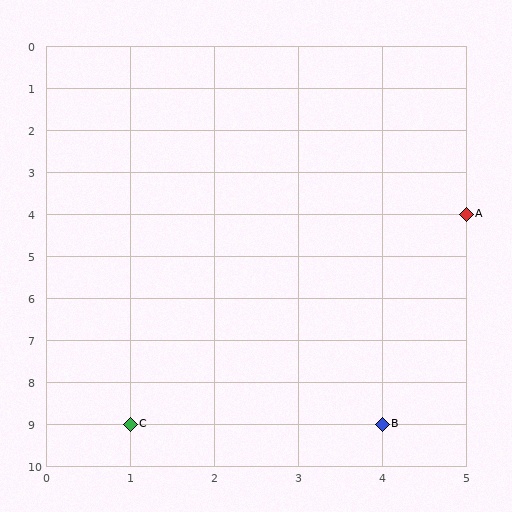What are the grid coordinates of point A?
Point A is at grid coordinates (5, 4).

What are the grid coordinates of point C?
Point C is at grid coordinates (1, 9).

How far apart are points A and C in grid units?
Points A and C are 4 columns and 5 rows apart (about 6.4 grid units diagonally).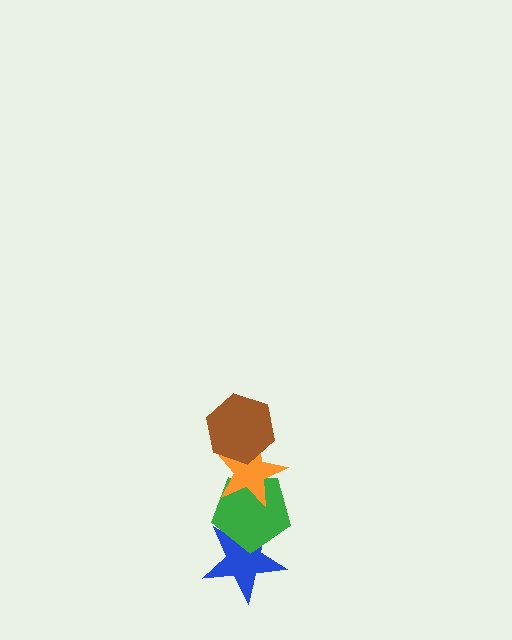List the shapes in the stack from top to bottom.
From top to bottom: the brown hexagon, the orange star, the green pentagon, the blue star.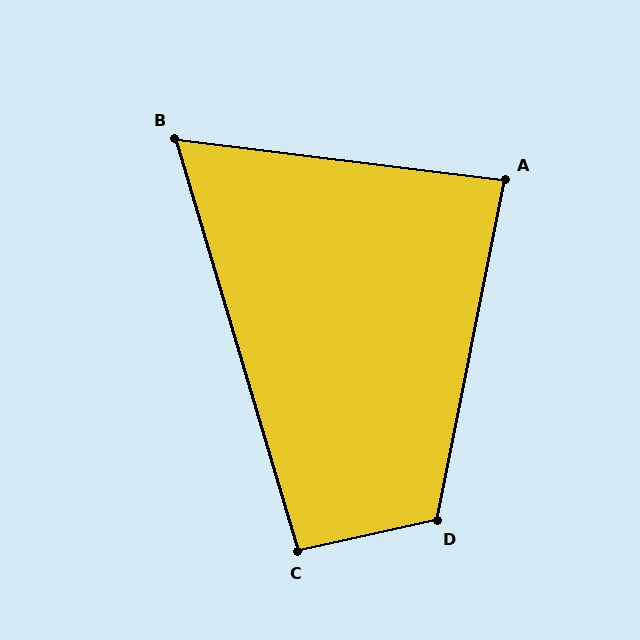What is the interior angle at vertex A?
Approximately 86 degrees (approximately right).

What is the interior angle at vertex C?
Approximately 94 degrees (approximately right).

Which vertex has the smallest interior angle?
B, at approximately 66 degrees.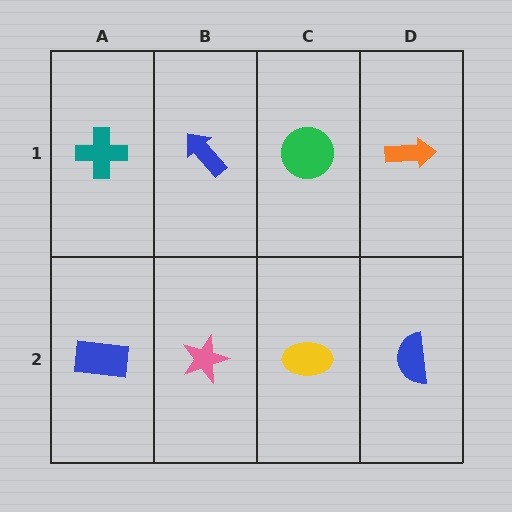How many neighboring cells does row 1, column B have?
3.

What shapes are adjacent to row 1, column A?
A blue rectangle (row 2, column A), a blue arrow (row 1, column B).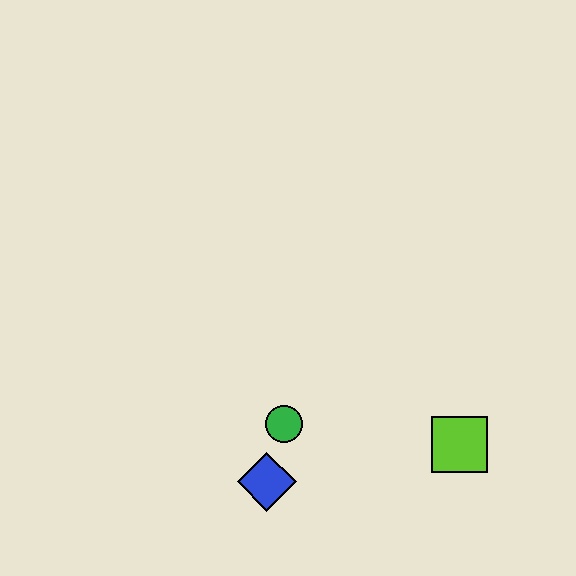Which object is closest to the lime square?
The green circle is closest to the lime square.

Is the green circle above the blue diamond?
Yes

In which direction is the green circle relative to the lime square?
The green circle is to the left of the lime square.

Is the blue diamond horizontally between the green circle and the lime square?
No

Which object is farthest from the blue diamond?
The lime square is farthest from the blue diamond.